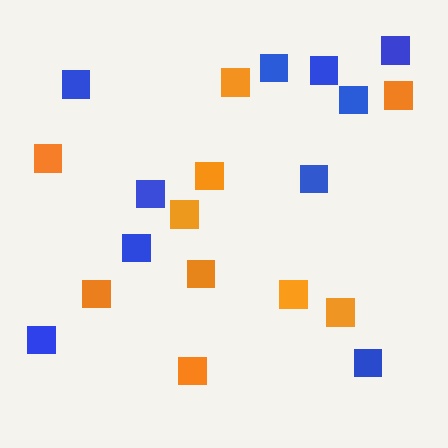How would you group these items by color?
There are 2 groups: one group of blue squares (10) and one group of orange squares (10).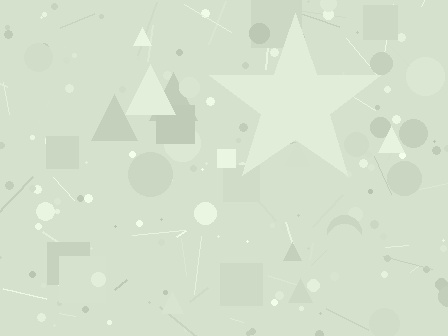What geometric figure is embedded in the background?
A star is embedded in the background.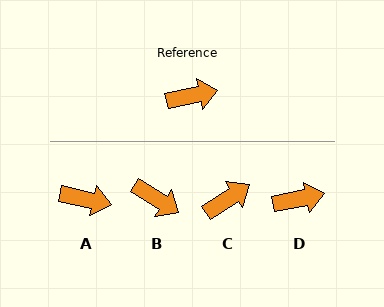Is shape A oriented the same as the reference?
No, it is off by about 24 degrees.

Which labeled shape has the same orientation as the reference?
D.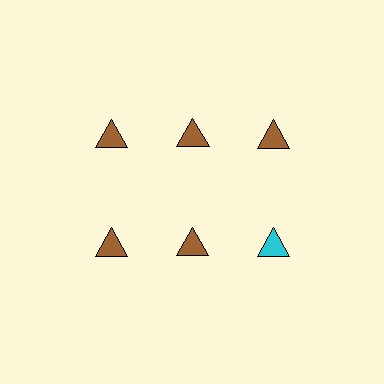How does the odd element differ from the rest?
It has a different color: cyan instead of brown.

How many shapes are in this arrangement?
There are 6 shapes arranged in a grid pattern.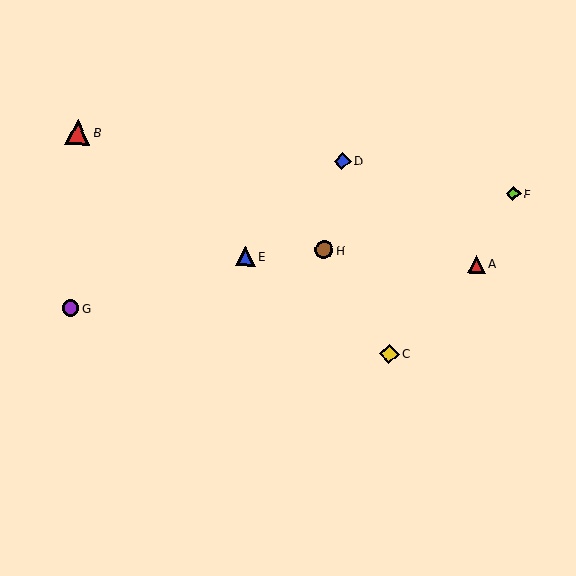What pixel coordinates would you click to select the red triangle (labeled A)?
Click at (476, 264) to select the red triangle A.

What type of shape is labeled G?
Shape G is a purple circle.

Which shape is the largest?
The red triangle (labeled B) is the largest.